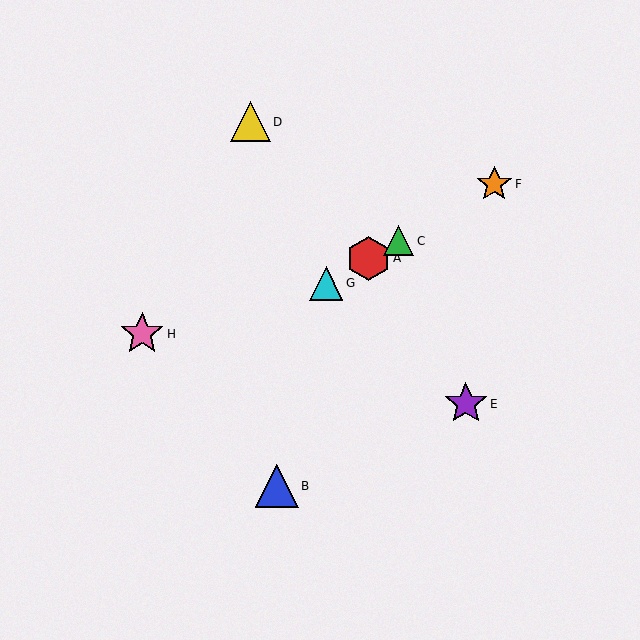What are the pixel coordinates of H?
Object H is at (142, 334).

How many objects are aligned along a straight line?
4 objects (A, C, F, G) are aligned along a straight line.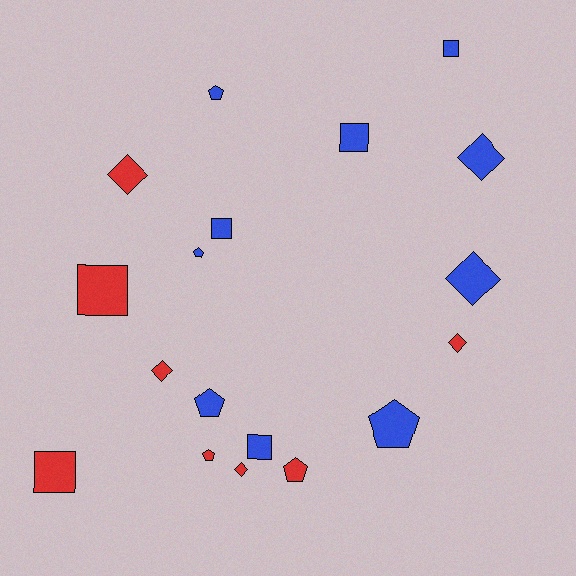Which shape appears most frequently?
Diamond, with 6 objects.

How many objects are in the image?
There are 18 objects.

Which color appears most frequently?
Blue, with 10 objects.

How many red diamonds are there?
There are 4 red diamonds.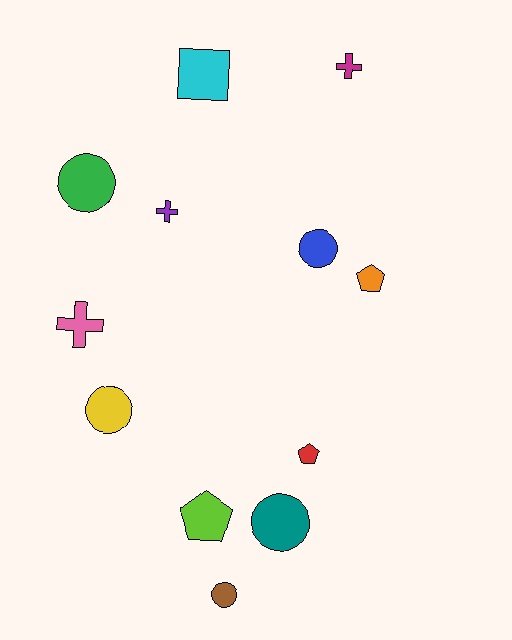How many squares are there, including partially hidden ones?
There is 1 square.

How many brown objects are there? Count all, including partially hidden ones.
There is 1 brown object.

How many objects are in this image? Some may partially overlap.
There are 12 objects.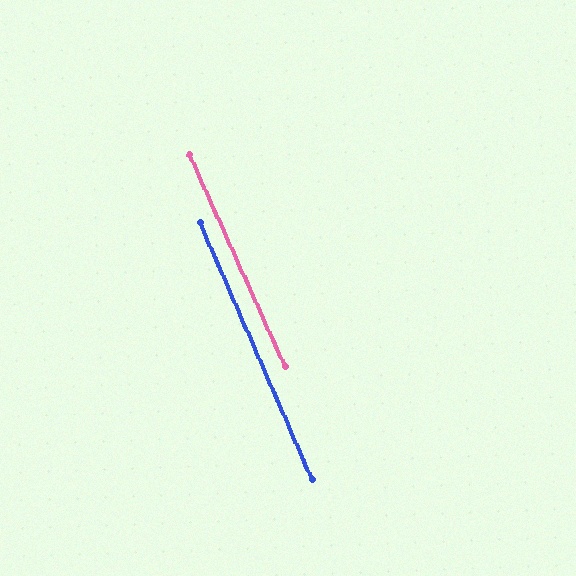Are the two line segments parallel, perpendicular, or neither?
Parallel — their directions differ by only 0.6°.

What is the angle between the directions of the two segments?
Approximately 1 degree.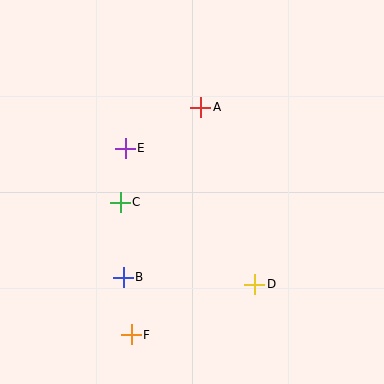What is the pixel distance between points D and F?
The distance between D and F is 134 pixels.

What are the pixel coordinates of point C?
Point C is at (120, 202).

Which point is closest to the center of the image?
Point C at (120, 202) is closest to the center.